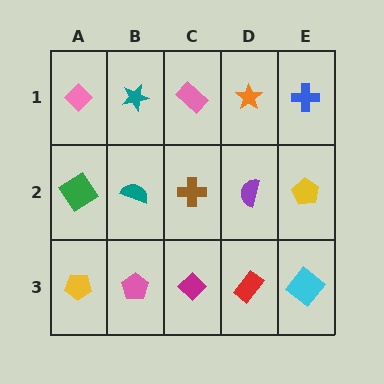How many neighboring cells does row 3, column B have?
3.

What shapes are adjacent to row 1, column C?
A brown cross (row 2, column C), a teal star (row 1, column B), an orange star (row 1, column D).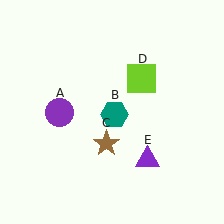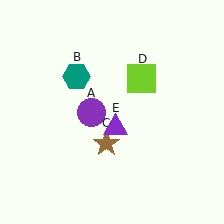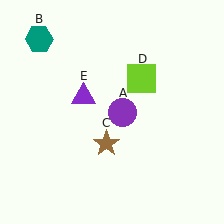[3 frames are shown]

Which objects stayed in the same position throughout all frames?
Brown star (object C) and lime square (object D) remained stationary.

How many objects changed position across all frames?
3 objects changed position: purple circle (object A), teal hexagon (object B), purple triangle (object E).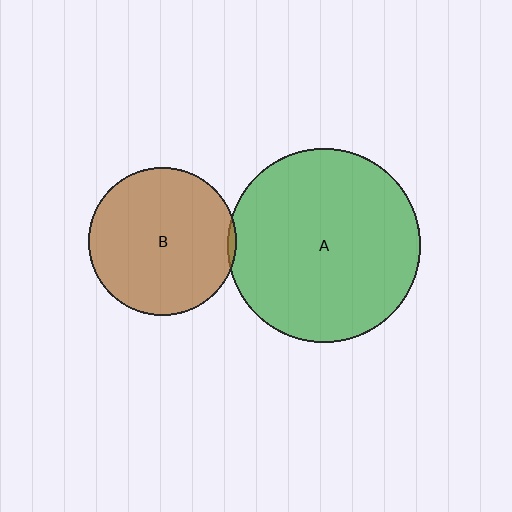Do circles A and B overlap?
Yes.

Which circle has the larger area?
Circle A (green).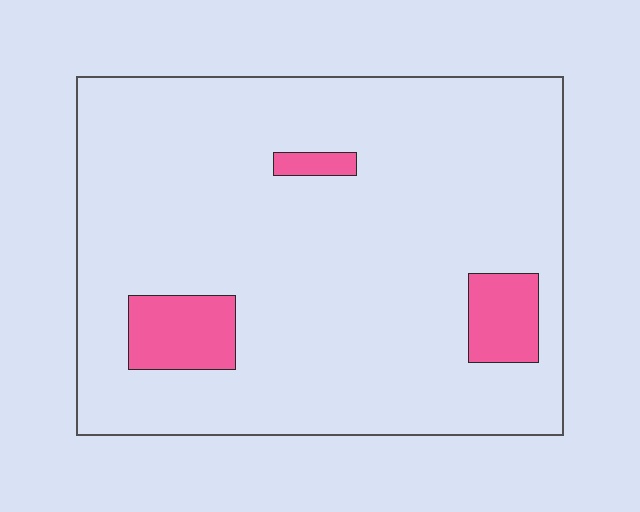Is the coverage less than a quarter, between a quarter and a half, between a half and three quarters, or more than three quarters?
Less than a quarter.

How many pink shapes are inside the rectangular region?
3.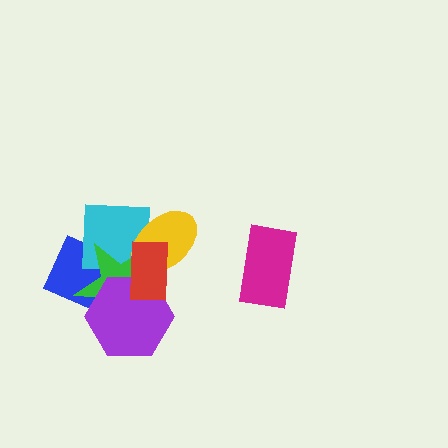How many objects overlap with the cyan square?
5 objects overlap with the cyan square.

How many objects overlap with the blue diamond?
3 objects overlap with the blue diamond.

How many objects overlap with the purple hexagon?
4 objects overlap with the purple hexagon.